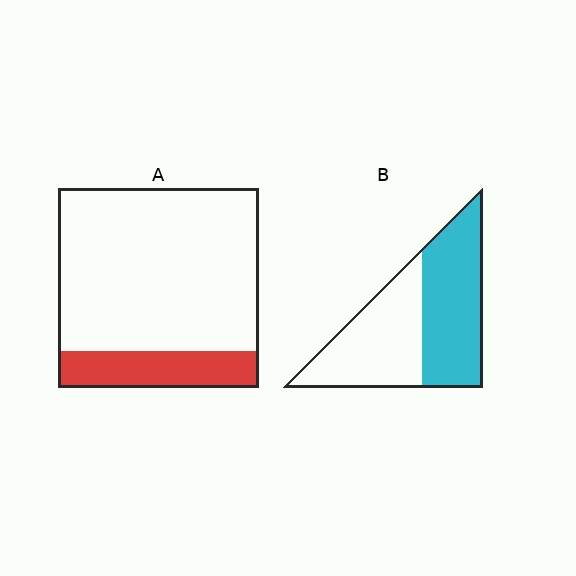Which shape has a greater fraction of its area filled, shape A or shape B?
Shape B.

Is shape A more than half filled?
No.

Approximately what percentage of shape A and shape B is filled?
A is approximately 20% and B is approximately 50%.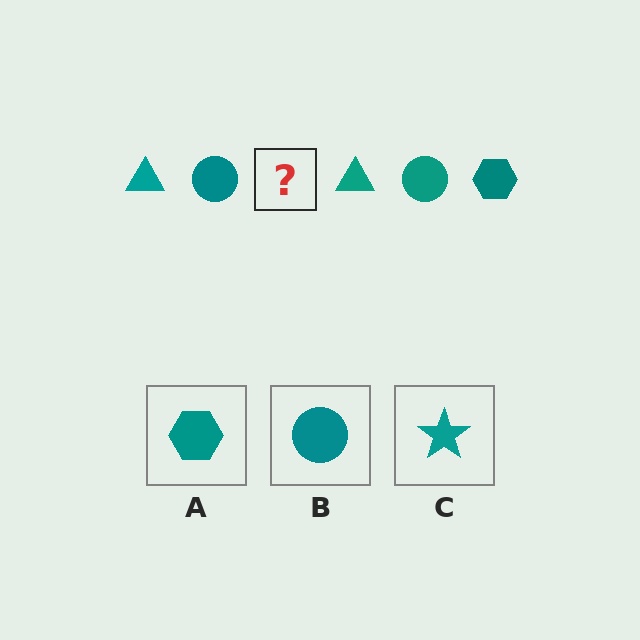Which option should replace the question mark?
Option A.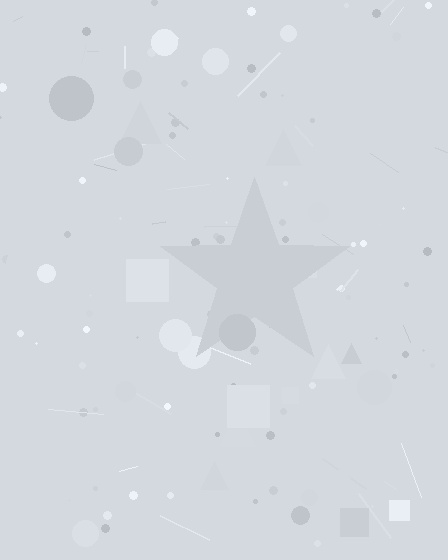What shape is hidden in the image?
A star is hidden in the image.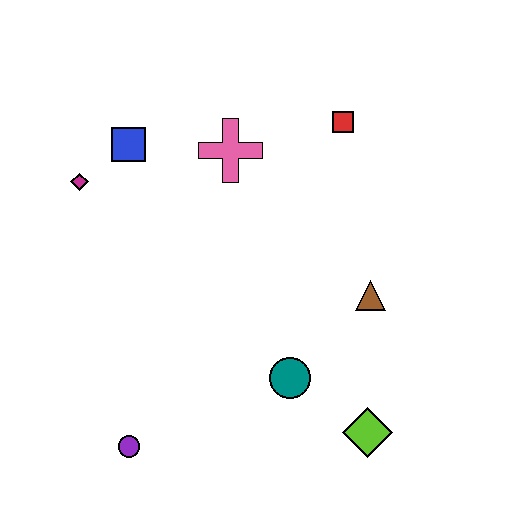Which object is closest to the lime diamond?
The teal circle is closest to the lime diamond.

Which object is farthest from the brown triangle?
The magenta diamond is farthest from the brown triangle.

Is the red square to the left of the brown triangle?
Yes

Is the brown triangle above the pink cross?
No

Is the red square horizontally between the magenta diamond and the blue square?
No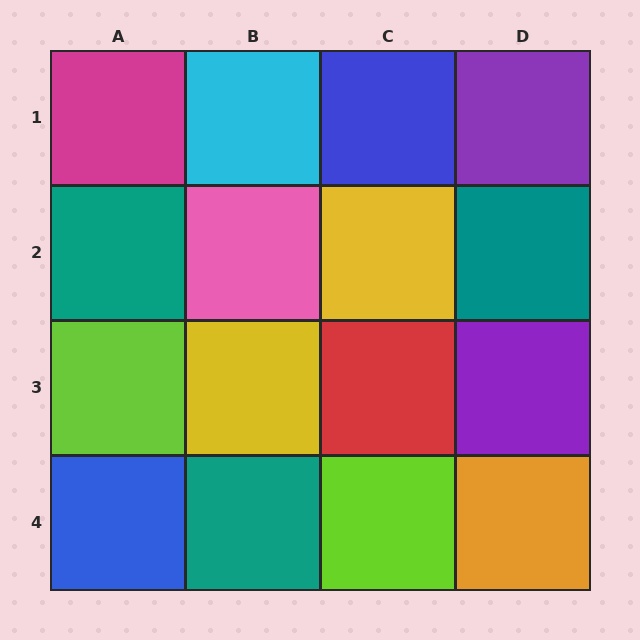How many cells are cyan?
1 cell is cyan.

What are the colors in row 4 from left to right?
Blue, teal, lime, orange.